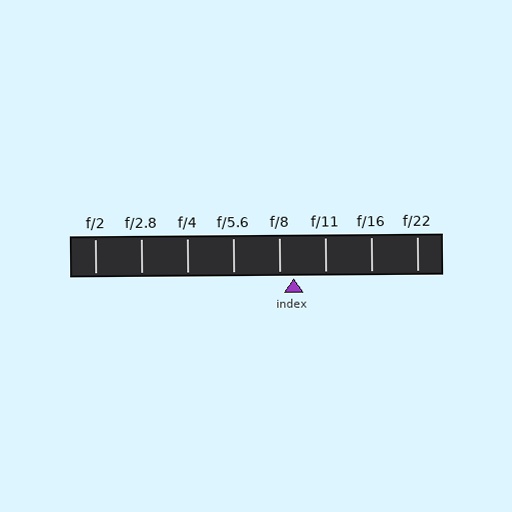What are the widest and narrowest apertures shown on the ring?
The widest aperture shown is f/2 and the narrowest is f/22.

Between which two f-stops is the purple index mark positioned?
The index mark is between f/8 and f/11.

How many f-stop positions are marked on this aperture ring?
There are 8 f-stop positions marked.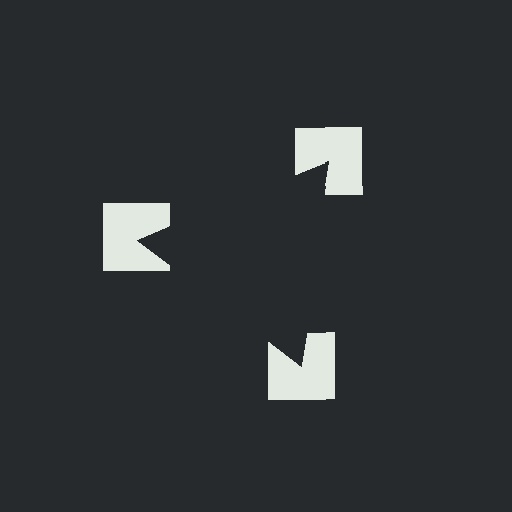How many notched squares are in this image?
There are 3 — one at each vertex of the illusory triangle.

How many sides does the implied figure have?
3 sides.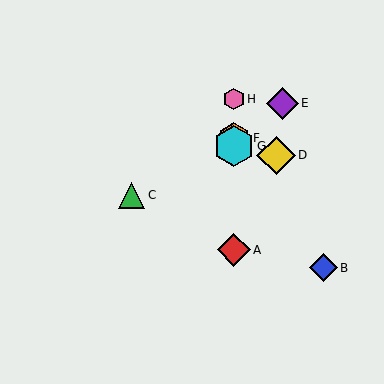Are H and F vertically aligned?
Yes, both are at x≈234.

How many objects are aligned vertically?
4 objects (A, F, G, H) are aligned vertically.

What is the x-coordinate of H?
Object H is at x≈234.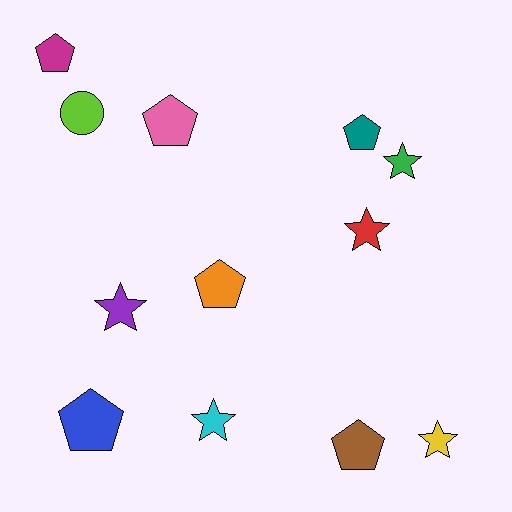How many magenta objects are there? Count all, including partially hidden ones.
There is 1 magenta object.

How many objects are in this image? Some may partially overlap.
There are 12 objects.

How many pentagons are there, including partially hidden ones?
There are 6 pentagons.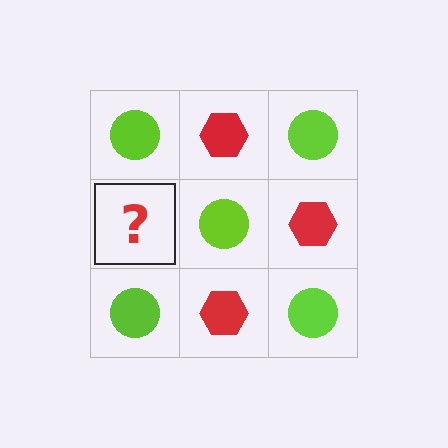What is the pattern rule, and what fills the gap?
The rule is that it alternates lime circle and red hexagon in a checkerboard pattern. The gap should be filled with a red hexagon.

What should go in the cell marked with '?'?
The missing cell should contain a red hexagon.